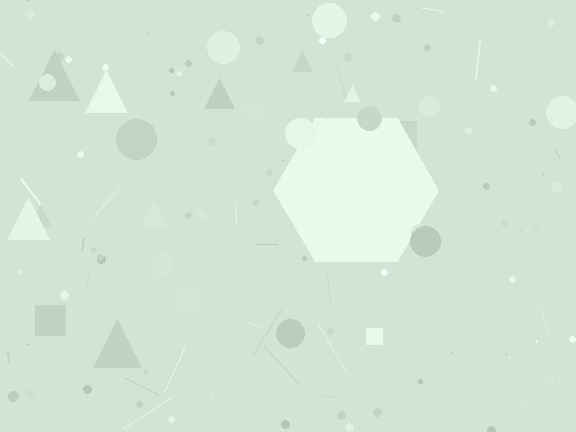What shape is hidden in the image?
A hexagon is hidden in the image.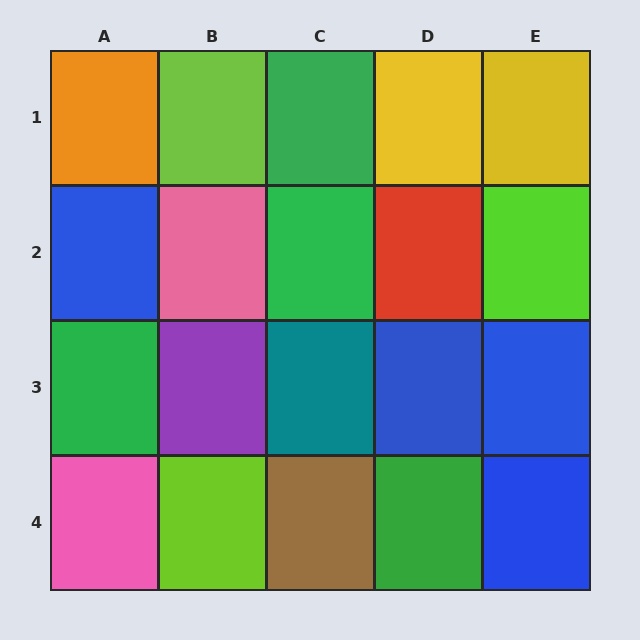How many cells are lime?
3 cells are lime.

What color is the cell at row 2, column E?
Lime.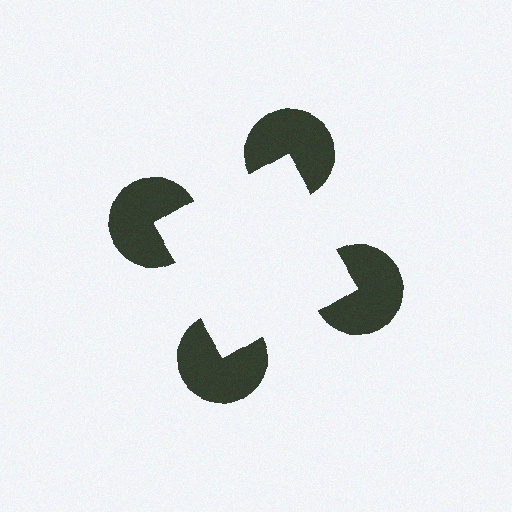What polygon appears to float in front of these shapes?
An illusory square — its edges are inferred from the aligned wedge cuts in the pac-man discs, not physically drawn.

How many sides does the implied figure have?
4 sides.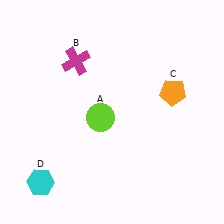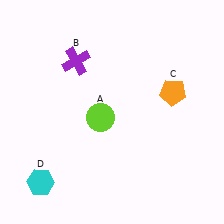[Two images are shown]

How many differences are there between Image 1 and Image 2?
There is 1 difference between the two images.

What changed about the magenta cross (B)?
In Image 1, B is magenta. In Image 2, it changed to purple.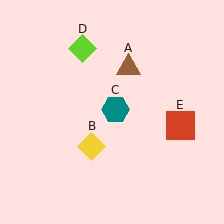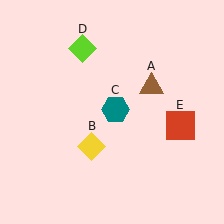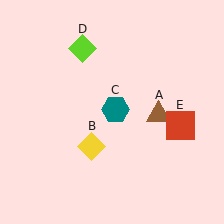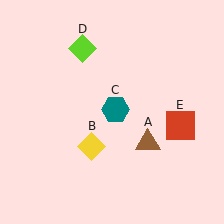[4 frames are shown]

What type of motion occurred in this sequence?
The brown triangle (object A) rotated clockwise around the center of the scene.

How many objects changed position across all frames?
1 object changed position: brown triangle (object A).